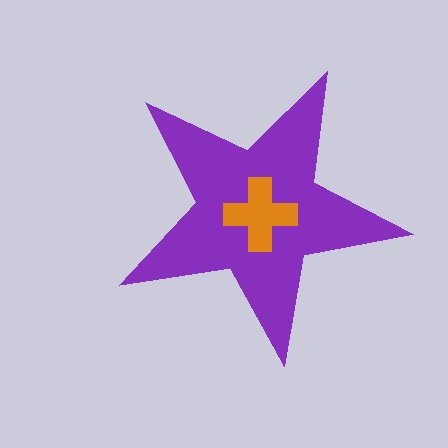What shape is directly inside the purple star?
The orange cross.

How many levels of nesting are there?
2.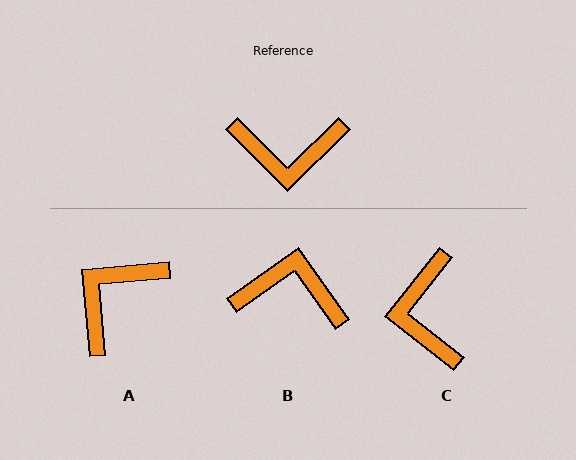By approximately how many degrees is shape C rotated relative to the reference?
Approximately 83 degrees clockwise.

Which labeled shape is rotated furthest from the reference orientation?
B, about 170 degrees away.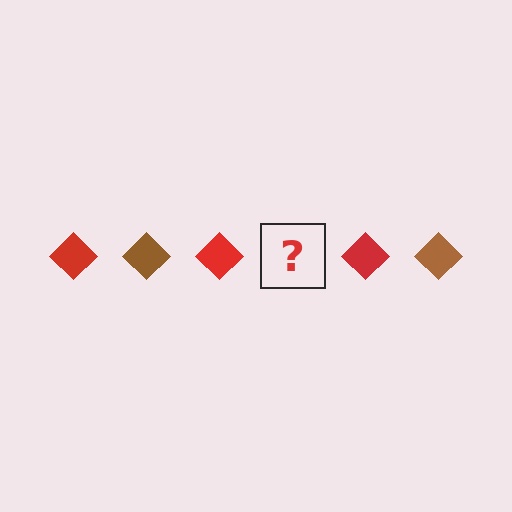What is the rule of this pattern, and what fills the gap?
The rule is that the pattern cycles through red, brown diamonds. The gap should be filled with a brown diamond.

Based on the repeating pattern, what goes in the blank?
The blank should be a brown diamond.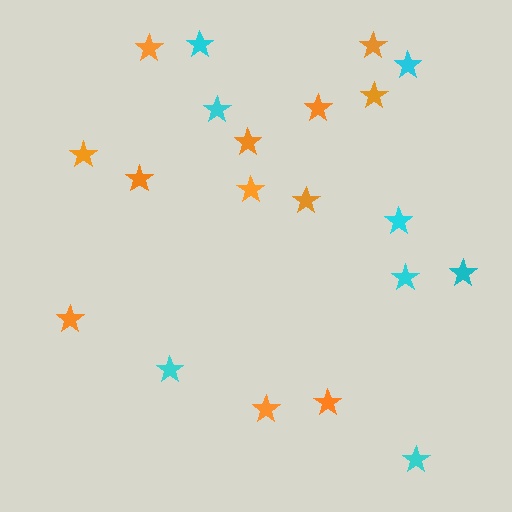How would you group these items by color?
There are 2 groups: one group of orange stars (12) and one group of cyan stars (8).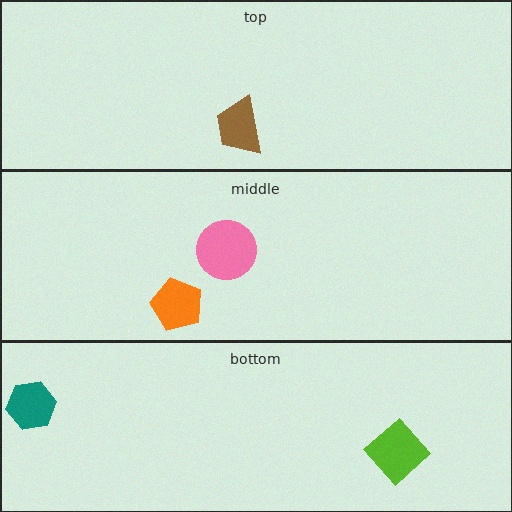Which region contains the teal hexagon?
The bottom region.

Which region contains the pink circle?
The middle region.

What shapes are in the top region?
The brown trapezoid.